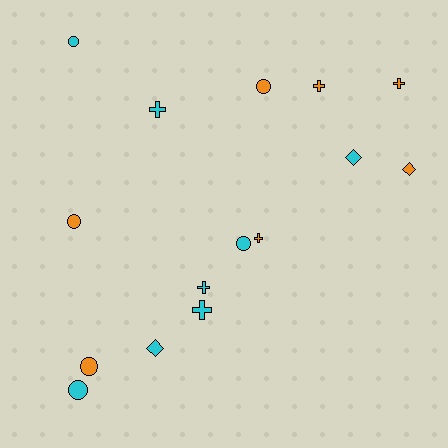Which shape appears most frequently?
Circle, with 6 objects.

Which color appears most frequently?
Cyan, with 8 objects.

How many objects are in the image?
There are 15 objects.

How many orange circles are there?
There are 3 orange circles.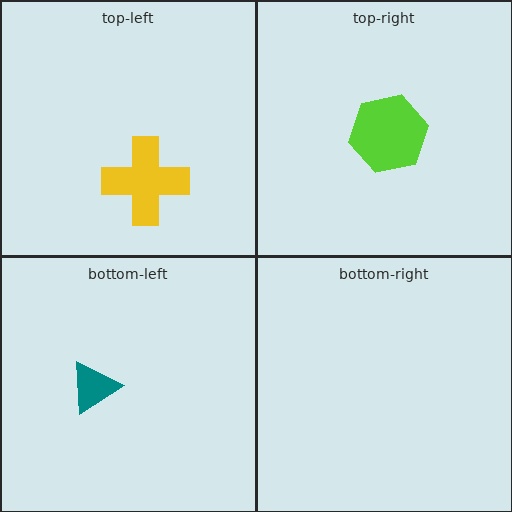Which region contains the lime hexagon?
The top-right region.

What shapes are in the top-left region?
The yellow cross.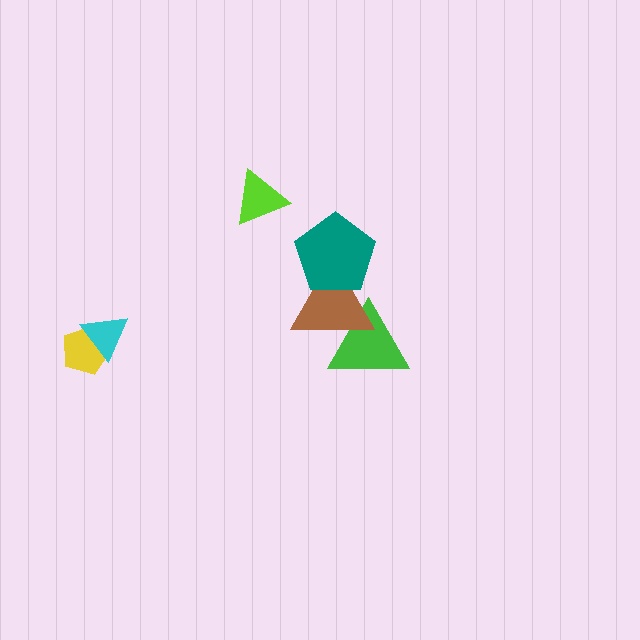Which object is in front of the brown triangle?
The teal pentagon is in front of the brown triangle.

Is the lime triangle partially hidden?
No, no other shape covers it.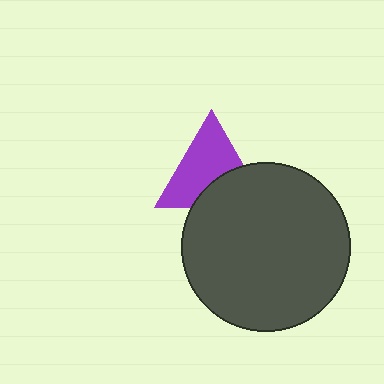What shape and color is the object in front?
The object in front is a dark gray circle.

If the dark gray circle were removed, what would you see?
You would see the complete purple triangle.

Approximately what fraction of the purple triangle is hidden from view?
Roughly 35% of the purple triangle is hidden behind the dark gray circle.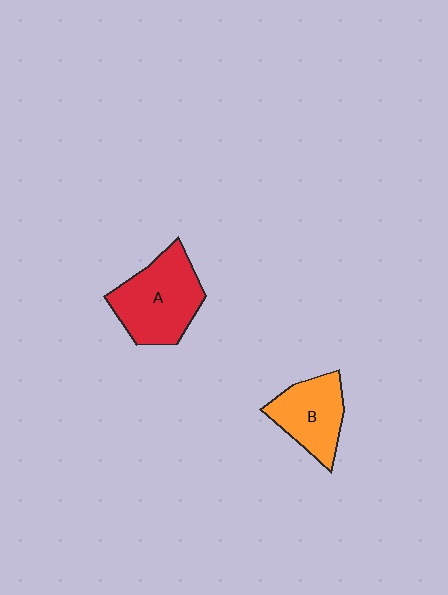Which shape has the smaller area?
Shape B (orange).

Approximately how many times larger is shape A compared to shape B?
Approximately 1.3 times.